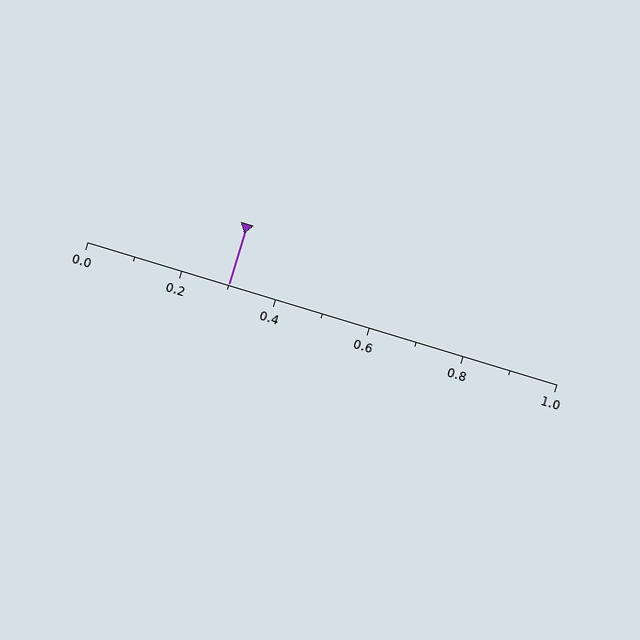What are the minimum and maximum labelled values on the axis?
The axis runs from 0.0 to 1.0.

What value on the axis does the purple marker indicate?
The marker indicates approximately 0.3.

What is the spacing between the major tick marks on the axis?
The major ticks are spaced 0.2 apart.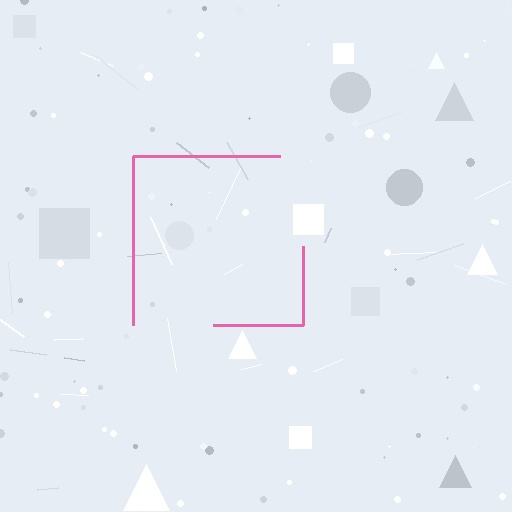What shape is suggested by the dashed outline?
The dashed outline suggests a square.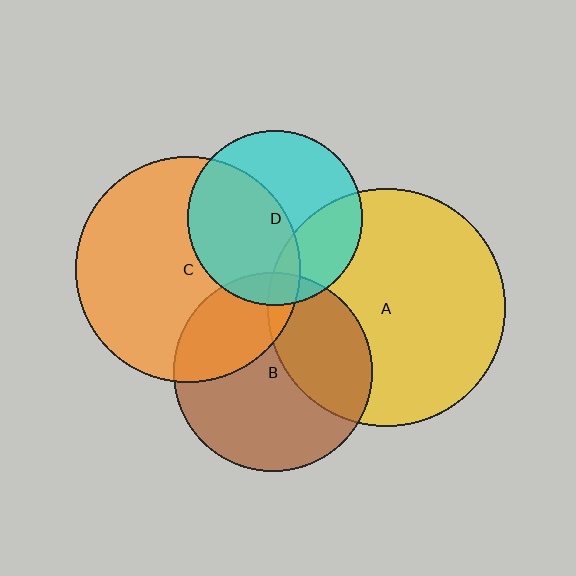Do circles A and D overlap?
Yes.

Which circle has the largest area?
Circle A (yellow).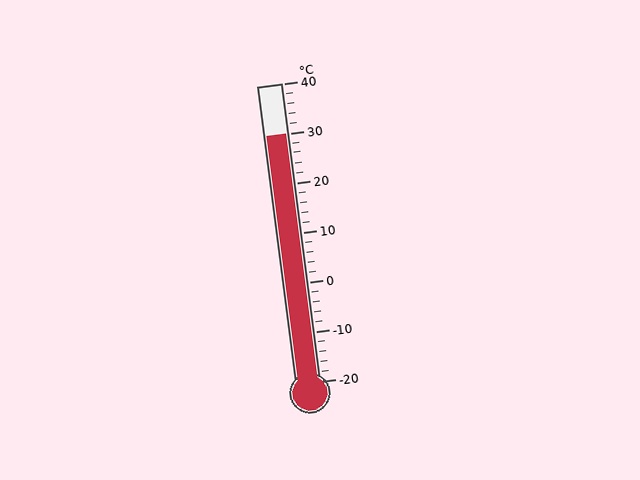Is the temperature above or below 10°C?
The temperature is above 10°C.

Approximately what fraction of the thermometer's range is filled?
The thermometer is filled to approximately 85% of its range.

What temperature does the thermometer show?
The thermometer shows approximately 30°C.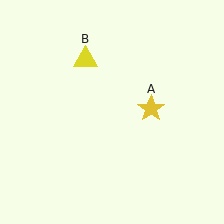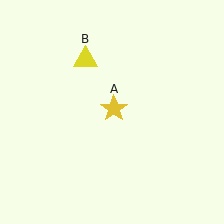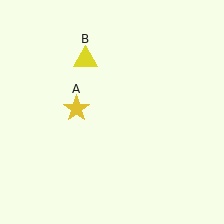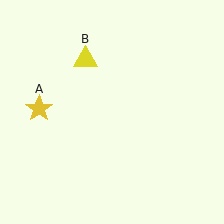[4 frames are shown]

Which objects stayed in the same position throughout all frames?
Yellow triangle (object B) remained stationary.